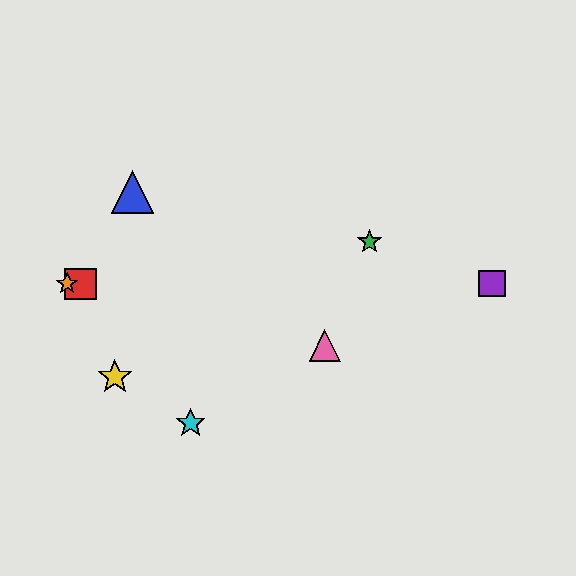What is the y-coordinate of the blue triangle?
The blue triangle is at y≈192.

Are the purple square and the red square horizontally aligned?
Yes, both are at y≈284.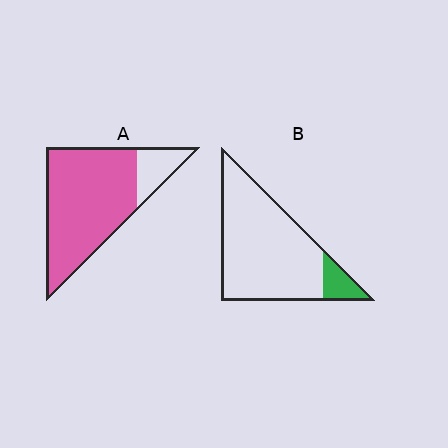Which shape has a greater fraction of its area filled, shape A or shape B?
Shape A.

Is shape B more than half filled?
No.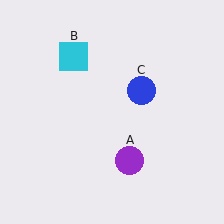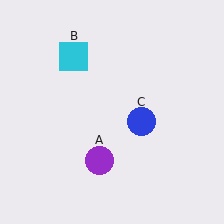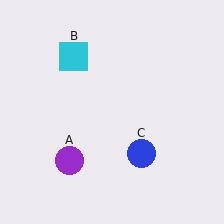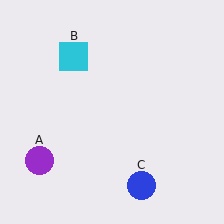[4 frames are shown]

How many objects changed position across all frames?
2 objects changed position: purple circle (object A), blue circle (object C).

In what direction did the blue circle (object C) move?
The blue circle (object C) moved down.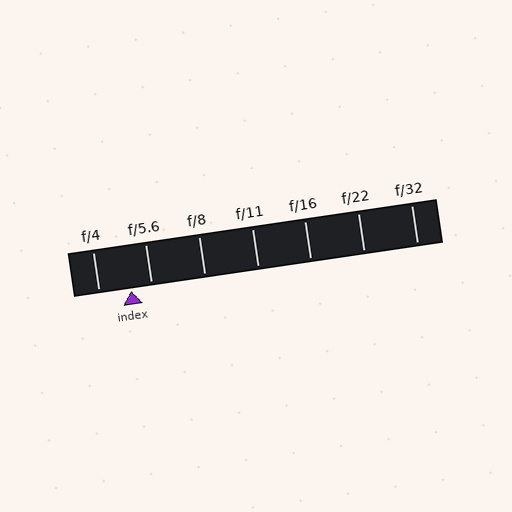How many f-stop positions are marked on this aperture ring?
There are 7 f-stop positions marked.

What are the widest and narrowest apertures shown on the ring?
The widest aperture shown is f/4 and the narrowest is f/32.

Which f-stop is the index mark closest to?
The index mark is closest to f/5.6.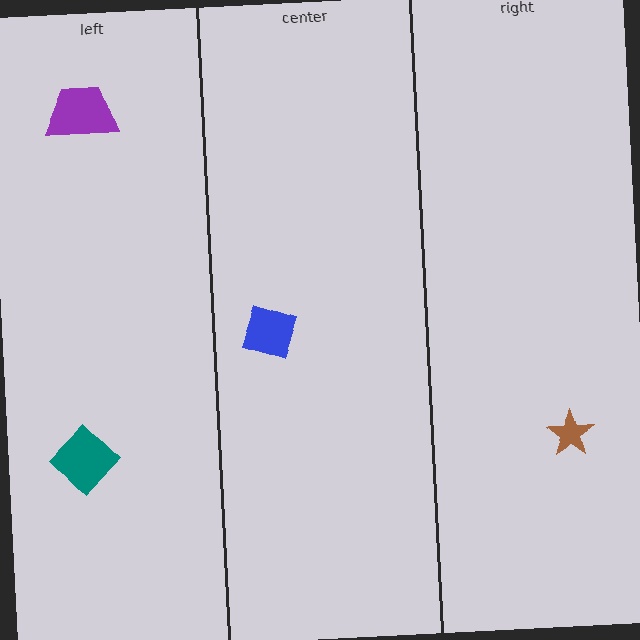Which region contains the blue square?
The center region.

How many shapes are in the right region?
1.